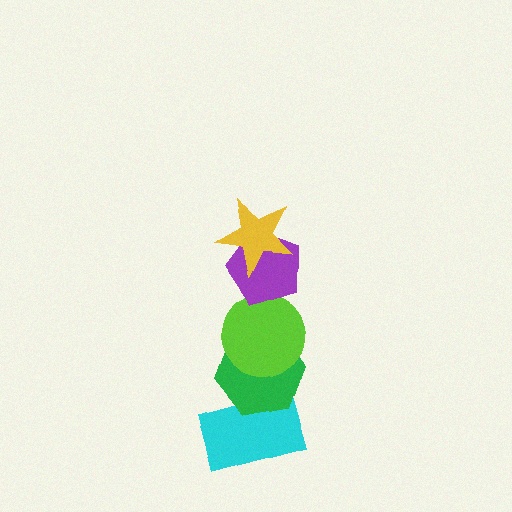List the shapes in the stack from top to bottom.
From top to bottom: the yellow star, the purple pentagon, the lime circle, the green hexagon, the cyan rectangle.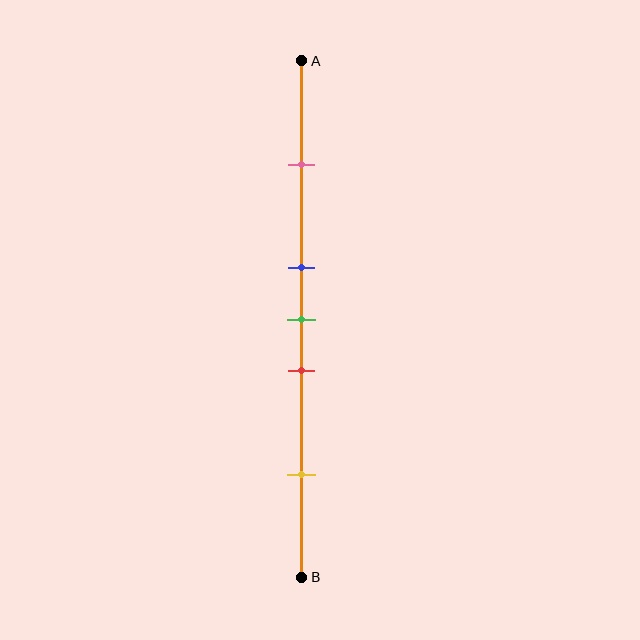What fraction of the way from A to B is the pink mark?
The pink mark is approximately 20% (0.2) of the way from A to B.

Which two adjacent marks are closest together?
The blue and green marks are the closest adjacent pair.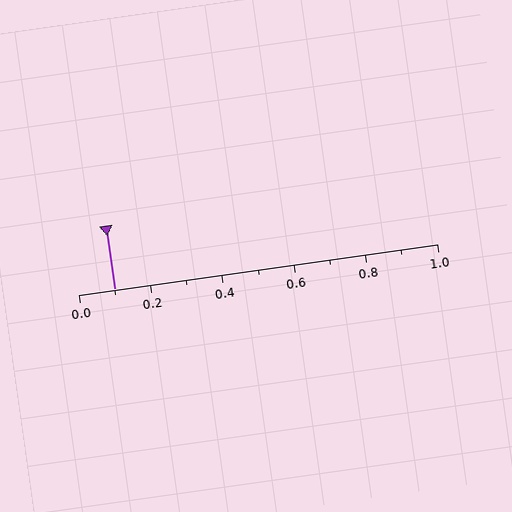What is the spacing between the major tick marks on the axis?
The major ticks are spaced 0.2 apart.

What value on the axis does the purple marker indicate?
The marker indicates approximately 0.1.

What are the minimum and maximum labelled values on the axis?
The axis runs from 0.0 to 1.0.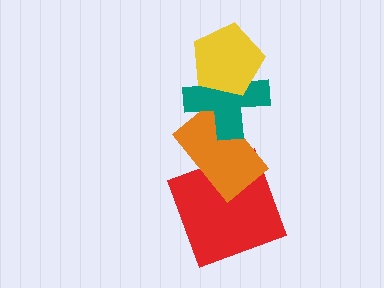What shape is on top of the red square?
The orange rectangle is on top of the red square.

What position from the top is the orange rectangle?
The orange rectangle is 3rd from the top.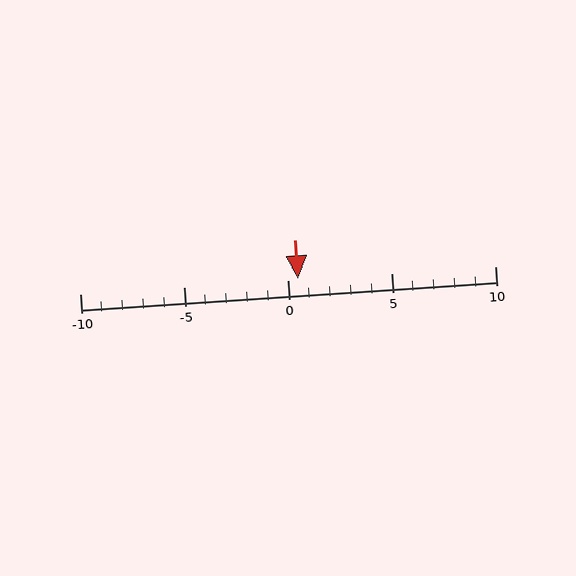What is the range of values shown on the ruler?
The ruler shows values from -10 to 10.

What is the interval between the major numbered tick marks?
The major tick marks are spaced 5 units apart.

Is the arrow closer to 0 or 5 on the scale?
The arrow is closer to 0.